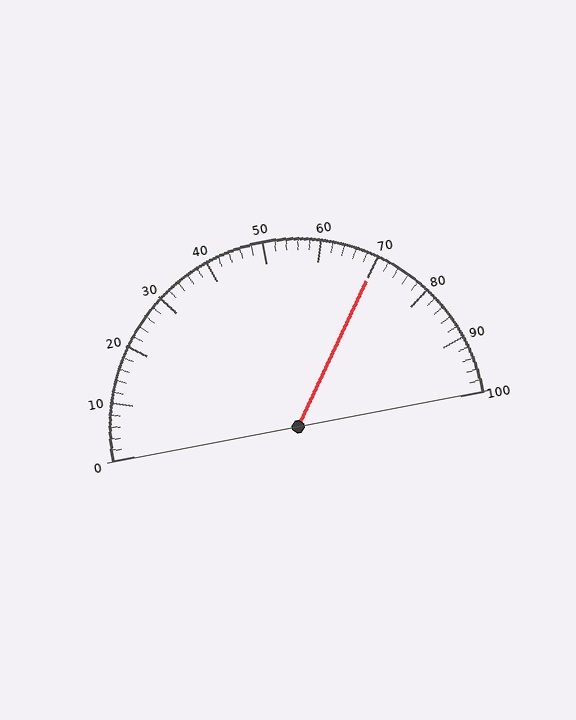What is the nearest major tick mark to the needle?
The nearest major tick mark is 70.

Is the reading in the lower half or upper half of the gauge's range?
The reading is in the upper half of the range (0 to 100).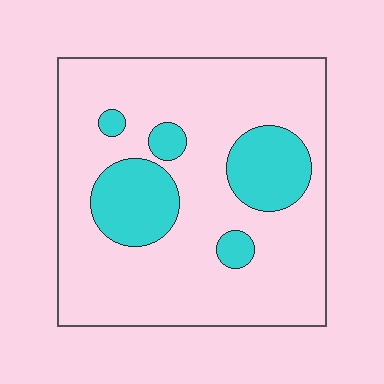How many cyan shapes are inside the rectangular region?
5.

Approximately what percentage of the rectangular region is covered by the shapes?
Approximately 20%.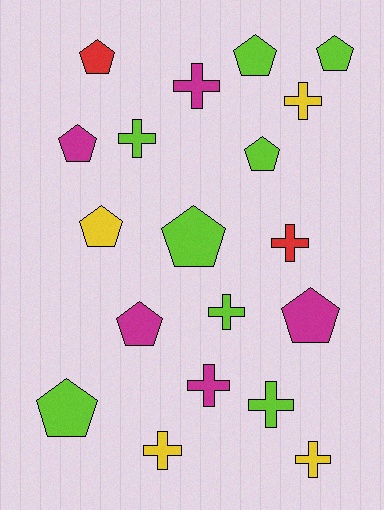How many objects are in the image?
There are 19 objects.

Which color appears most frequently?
Lime, with 8 objects.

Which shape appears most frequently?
Pentagon, with 10 objects.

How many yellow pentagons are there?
There is 1 yellow pentagon.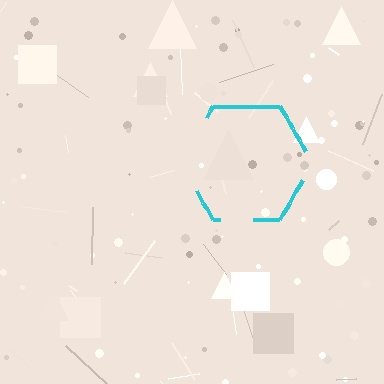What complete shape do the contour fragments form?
The contour fragments form a hexagon.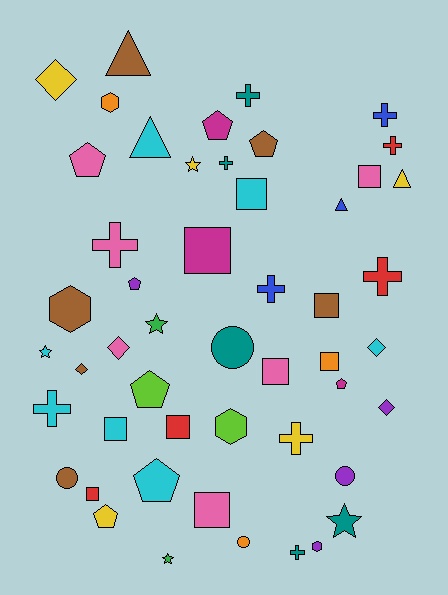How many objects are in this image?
There are 50 objects.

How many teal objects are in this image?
There are 5 teal objects.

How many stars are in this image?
There are 5 stars.